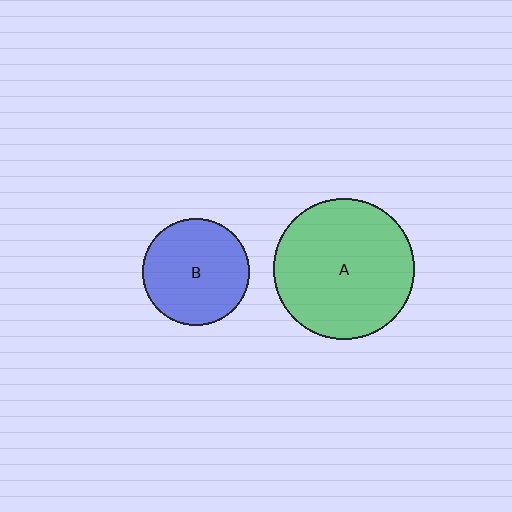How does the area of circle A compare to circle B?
Approximately 1.8 times.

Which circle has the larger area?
Circle A (green).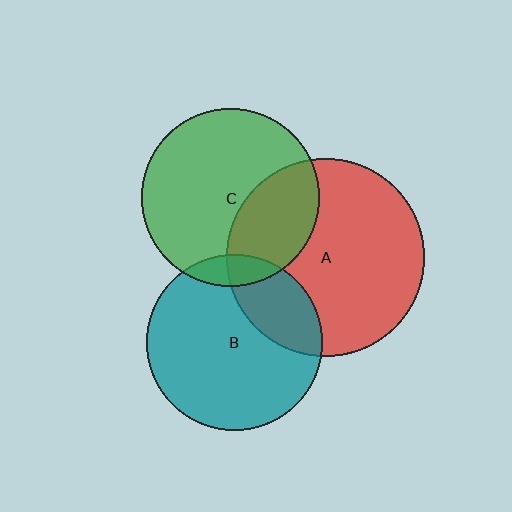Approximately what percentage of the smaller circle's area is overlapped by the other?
Approximately 30%.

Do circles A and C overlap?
Yes.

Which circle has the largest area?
Circle A (red).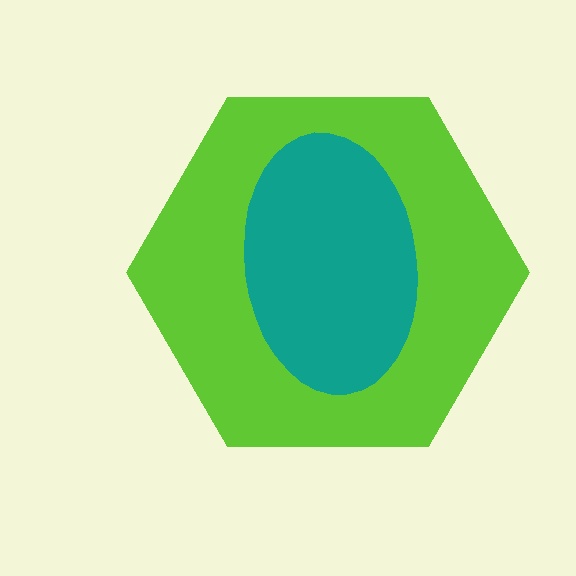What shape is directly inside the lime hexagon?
The teal ellipse.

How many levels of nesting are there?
2.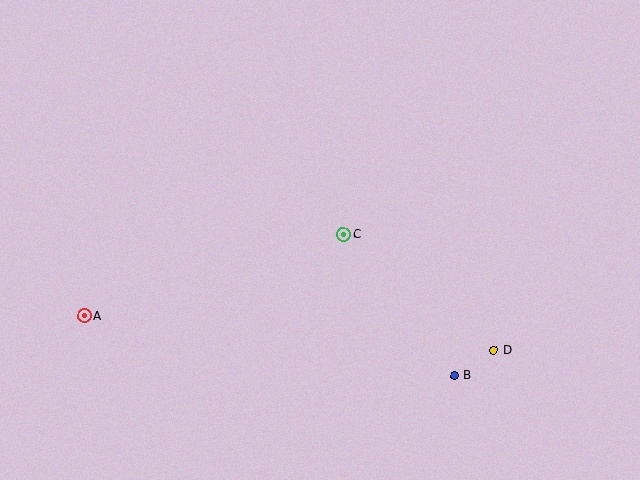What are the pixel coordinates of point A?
Point A is at (84, 316).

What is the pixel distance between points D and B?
The distance between D and B is 47 pixels.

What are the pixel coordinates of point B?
Point B is at (454, 375).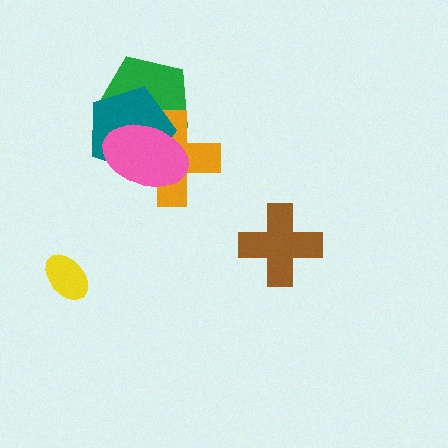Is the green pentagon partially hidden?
Yes, it is partially covered by another shape.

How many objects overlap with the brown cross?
0 objects overlap with the brown cross.